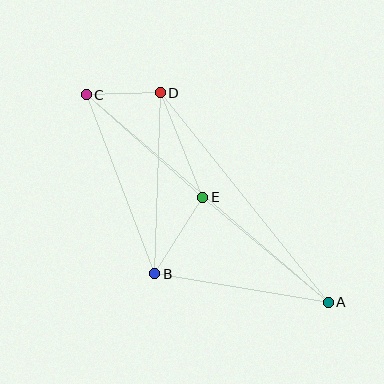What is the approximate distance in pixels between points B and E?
The distance between B and E is approximately 90 pixels.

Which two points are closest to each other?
Points C and D are closest to each other.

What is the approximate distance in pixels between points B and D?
The distance between B and D is approximately 181 pixels.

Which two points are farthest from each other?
Points A and C are farthest from each other.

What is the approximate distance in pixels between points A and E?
The distance between A and E is approximately 164 pixels.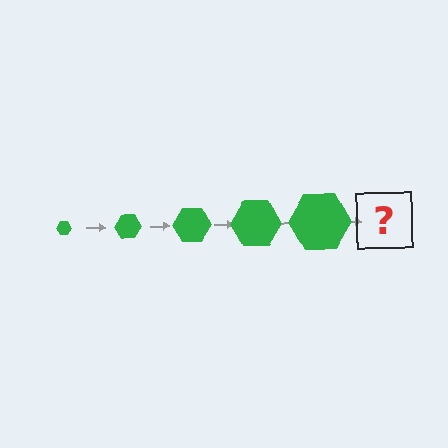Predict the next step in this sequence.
The next step is a green hexagon, larger than the previous one.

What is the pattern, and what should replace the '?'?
The pattern is that the hexagon gets progressively larger each step. The '?' should be a green hexagon, larger than the previous one.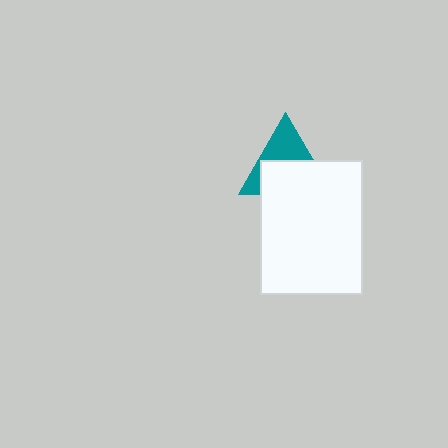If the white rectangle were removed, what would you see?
You would see the complete teal triangle.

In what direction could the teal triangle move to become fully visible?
The teal triangle could move up. That would shift it out from behind the white rectangle entirely.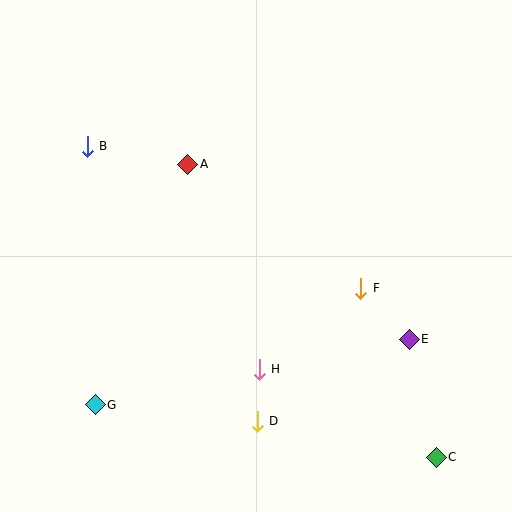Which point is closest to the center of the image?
Point F at (361, 288) is closest to the center.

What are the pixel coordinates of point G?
Point G is at (95, 405).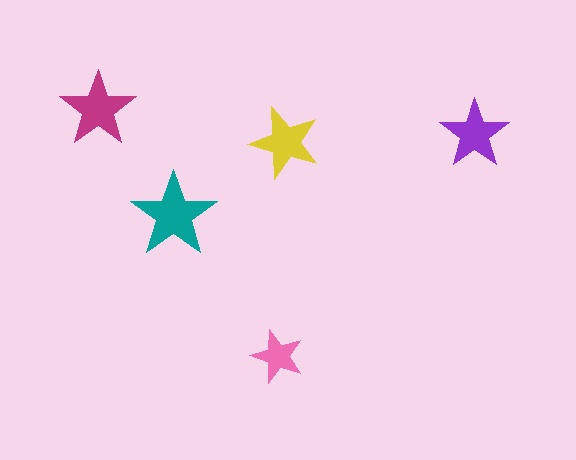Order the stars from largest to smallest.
the teal one, the magenta one, the yellow one, the purple one, the pink one.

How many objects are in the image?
There are 5 objects in the image.